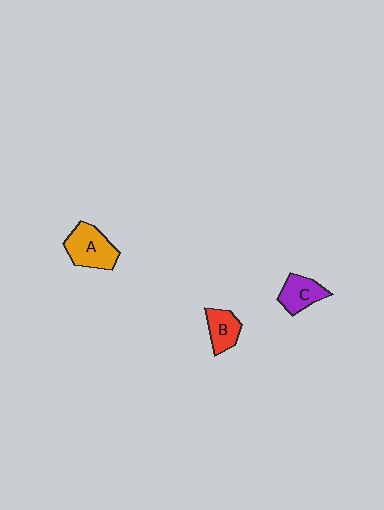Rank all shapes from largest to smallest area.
From largest to smallest: A (orange), C (purple), B (red).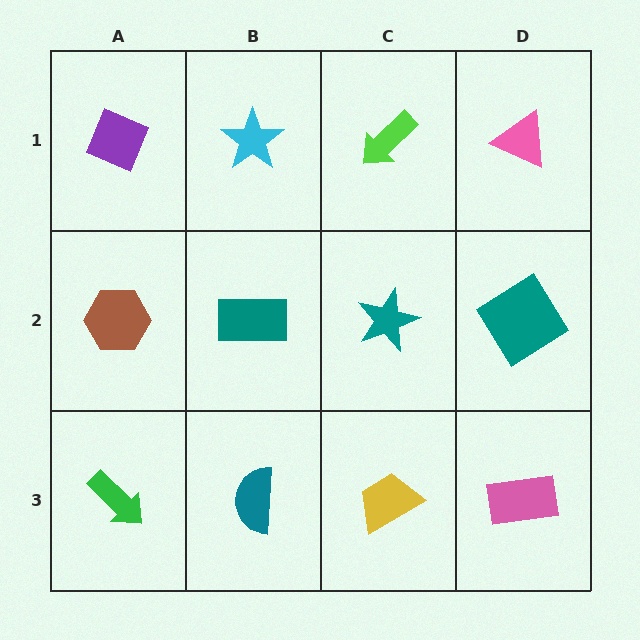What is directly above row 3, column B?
A teal rectangle.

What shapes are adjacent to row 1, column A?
A brown hexagon (row 2, column A), a cyan star (row 1, column B).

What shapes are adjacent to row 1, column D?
A teal diamond (row 2, column D), a lime arrow (row 1, column C).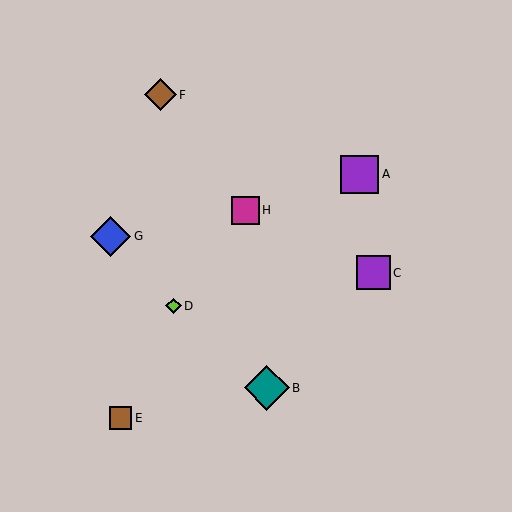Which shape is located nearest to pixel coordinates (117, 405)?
The brown square (labeled E) at (121, 418) is nearest to that location.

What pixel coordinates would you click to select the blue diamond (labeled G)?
Click at (110, 237) to select the blue diamond G.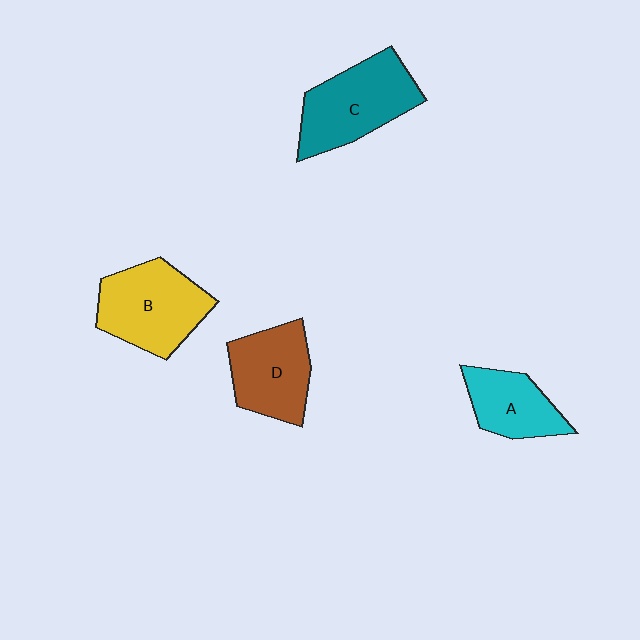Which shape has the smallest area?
Shape A (cyan).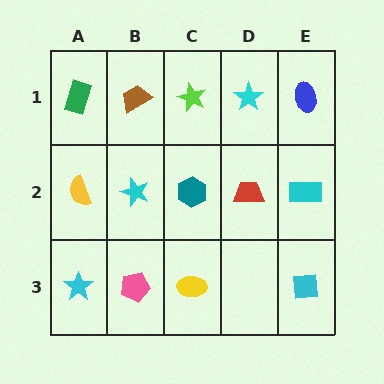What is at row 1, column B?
A brown trapezoid.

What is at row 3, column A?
A cyan star.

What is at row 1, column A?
A green rectangle.